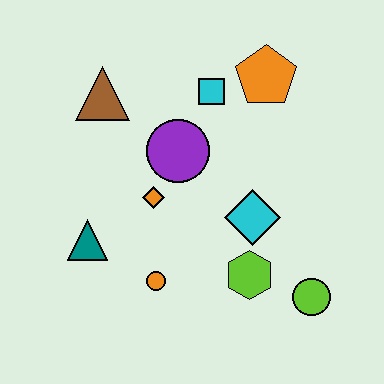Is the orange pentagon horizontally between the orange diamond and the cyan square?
No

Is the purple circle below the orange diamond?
No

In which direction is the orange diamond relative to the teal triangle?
The orange diamond is to the right of the teal triangle.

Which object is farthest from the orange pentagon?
The teal triangle is farthest from the orange pentagon.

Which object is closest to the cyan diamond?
The lime hexagon is closest to the cyan diamond.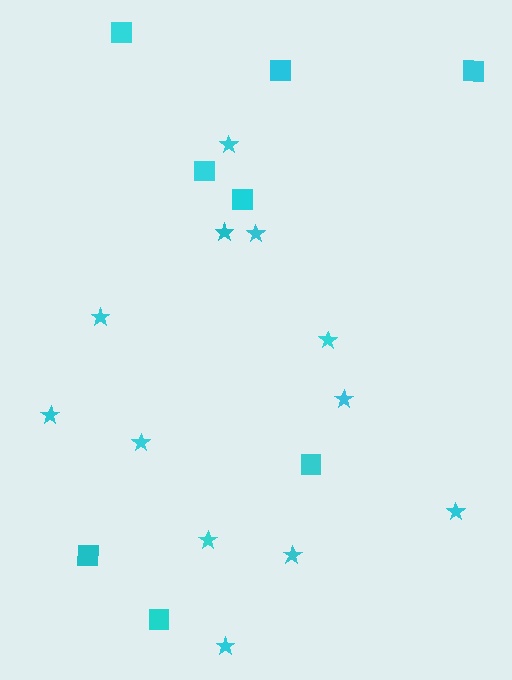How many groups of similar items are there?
There are 2 groups: one group of squares (8) and one group of stars (12).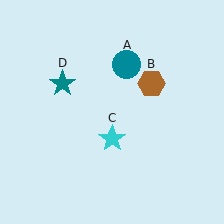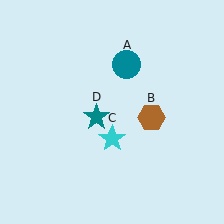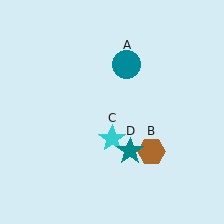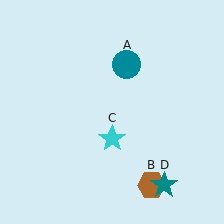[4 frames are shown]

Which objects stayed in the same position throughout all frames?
Teal circle (object A) and cyan star (object C) remained stationary.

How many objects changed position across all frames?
2 objects changed position: brown hexagon (object B), teal star (object D).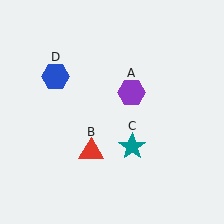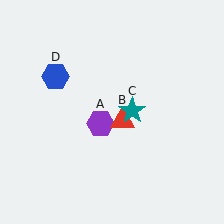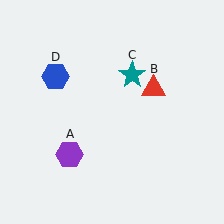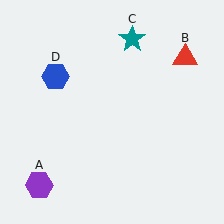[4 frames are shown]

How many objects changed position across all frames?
3 objects changed position: purple hexagon (object A), red triangle (object B), teal star (object C).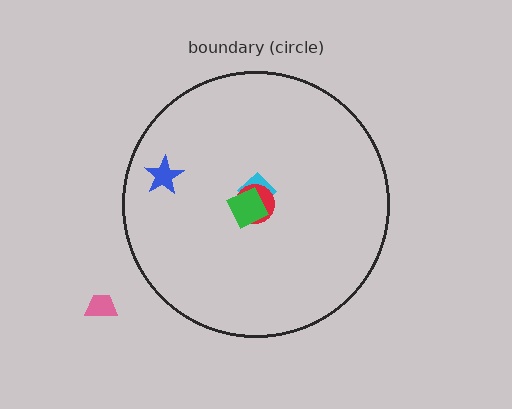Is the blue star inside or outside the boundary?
Inside.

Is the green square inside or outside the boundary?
Inside.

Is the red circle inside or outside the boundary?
Inside.